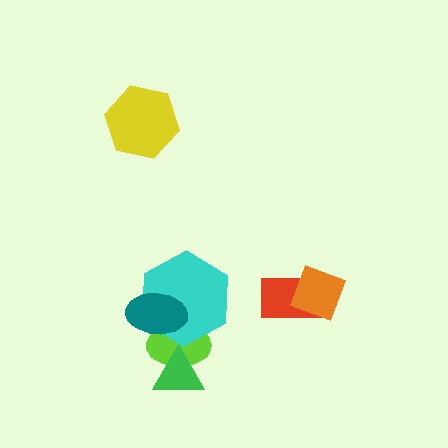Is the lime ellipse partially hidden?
Yes, it is partially covered by another shape.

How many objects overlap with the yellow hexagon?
0 objects overlap with the yellow hexagon.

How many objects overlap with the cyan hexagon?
2 objects overlap with the cyan hexagon.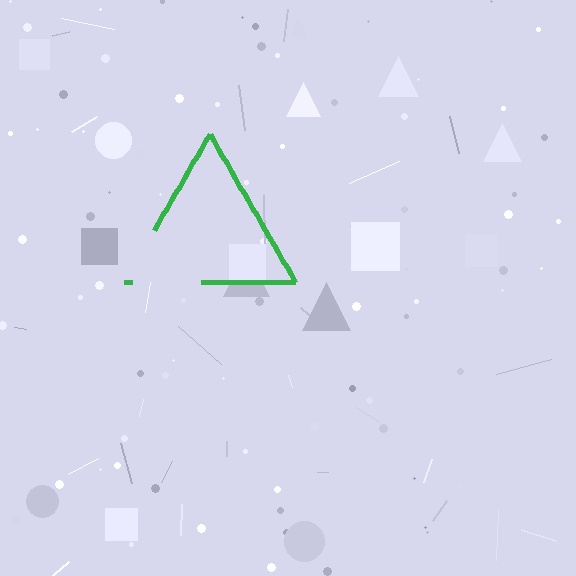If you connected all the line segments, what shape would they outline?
They would outline a triangle.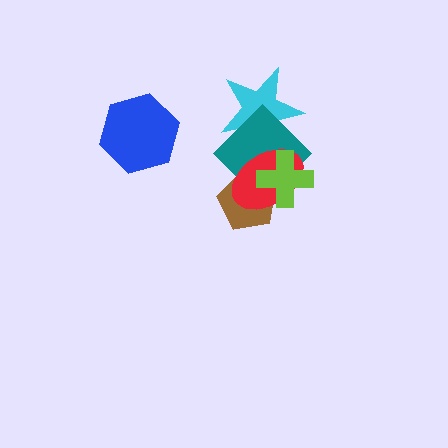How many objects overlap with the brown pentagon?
3 objects overlap with the brown pentagon.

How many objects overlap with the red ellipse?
4 objects overlap with the red ellipse.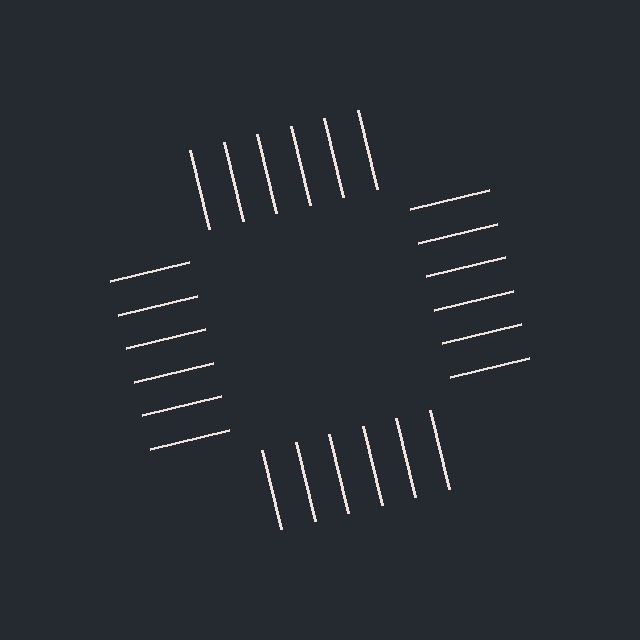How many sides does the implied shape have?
4 sides — the line-ends trace a square.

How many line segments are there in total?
24 — 6 along each of the 4 edges.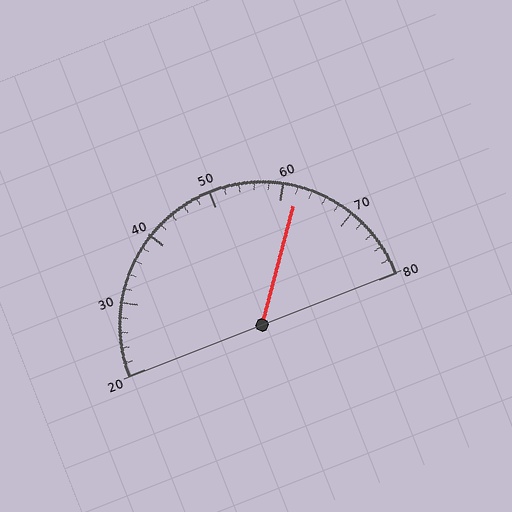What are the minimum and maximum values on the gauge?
The gauge ranges from 20 to 80.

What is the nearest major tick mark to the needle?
The nearest major tick mark is 60.